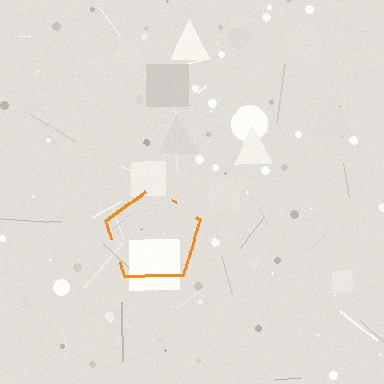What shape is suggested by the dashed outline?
The dashed outline suggests a pentagon.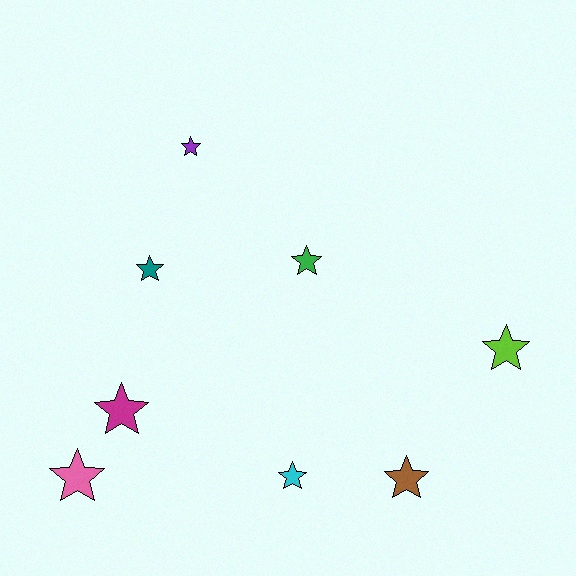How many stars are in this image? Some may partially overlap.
There are 8 stars.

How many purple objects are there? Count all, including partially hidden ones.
There is 1 purple object.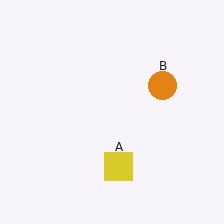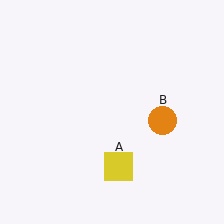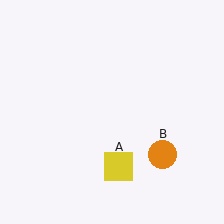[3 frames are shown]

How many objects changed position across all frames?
1 object changed position: orange circle (object B).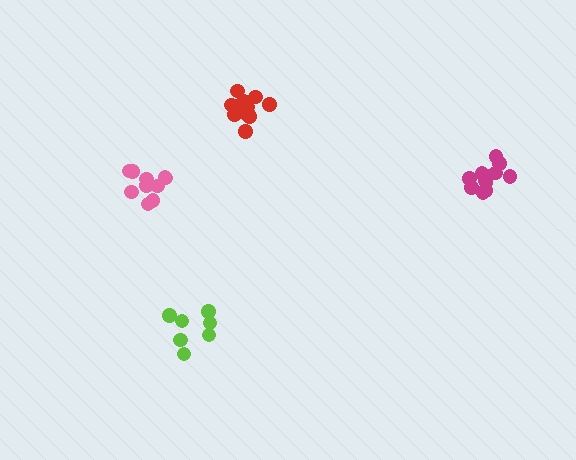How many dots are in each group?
Group 1: 12 dots, Group 2: 12 dots, Group 3: 11 dots, Group 4: 7 dots (42 total).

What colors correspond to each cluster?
The clusters are colored: magenta, red, pink, lime.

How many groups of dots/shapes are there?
There are 4 groups.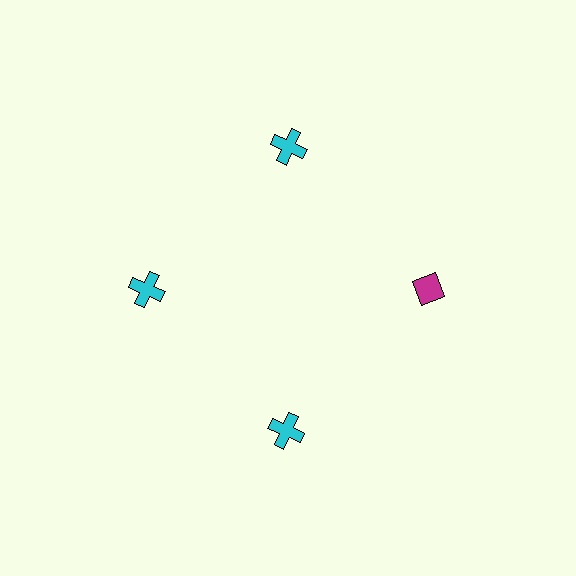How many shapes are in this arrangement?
There are 4 shapes arranged in a ring pattern.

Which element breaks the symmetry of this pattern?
The magenta diamond at roughly the 3 o'clock position breaks the symmetry. All other shapes are cyan crosses.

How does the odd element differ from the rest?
It differs in both color (magenta instead of cyan) and shape (diamond instead of cross).